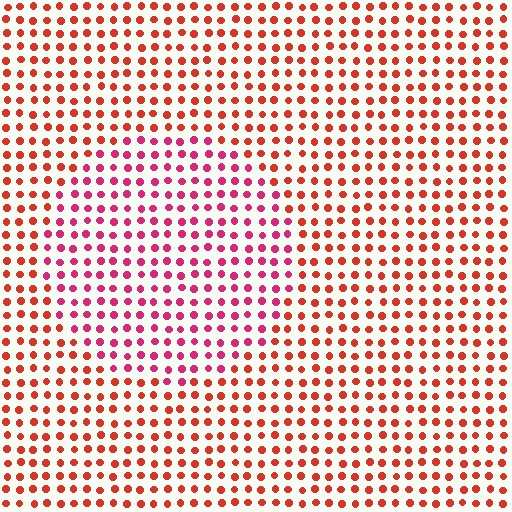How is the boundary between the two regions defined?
The boundary is defined purely by a slight shift in hue (about 32 degrees). Spacing, size, and orientation are identical on both sides.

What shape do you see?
I see a circle.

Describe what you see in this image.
The image is filled with small red elements in a uniform arrangement. A circle-shaped region is visible where the elements are tinted to a slightly different hue, forming a subtle color boundary.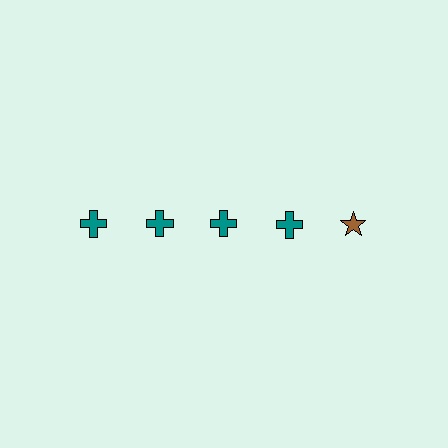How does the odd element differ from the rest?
It differs in both color (brown instead of teal) and shape (star instead of cross).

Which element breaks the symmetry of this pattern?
The brown star in the top row, rightmost column breaks the symmetry. All other shapes are teal crosses.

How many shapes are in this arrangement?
There are 5 shapes arranged in a grid pattern.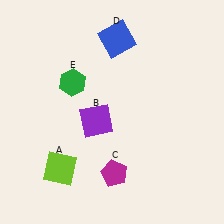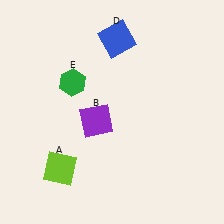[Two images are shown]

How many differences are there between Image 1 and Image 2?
There is 1 difference between the two images.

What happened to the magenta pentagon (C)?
The magenta pentagon (C) was removed in Image 2. It was in the bottom-right area of Image 1.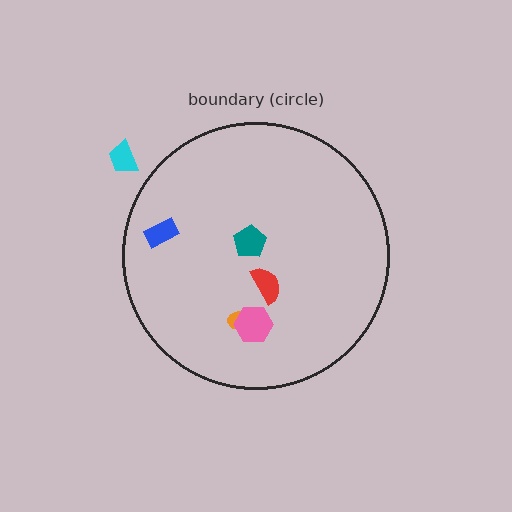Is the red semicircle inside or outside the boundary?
Inside.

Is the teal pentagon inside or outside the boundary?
Inside.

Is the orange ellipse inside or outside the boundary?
Inside.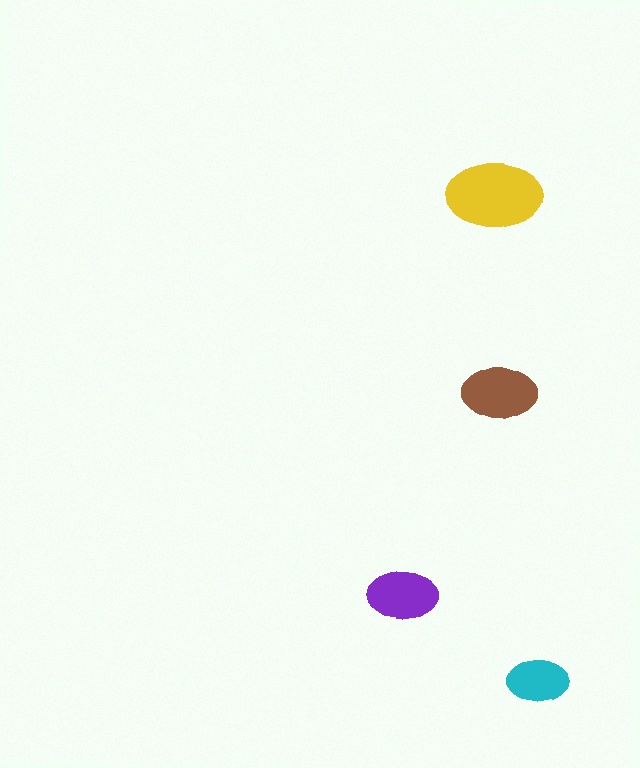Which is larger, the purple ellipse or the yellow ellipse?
The yellow one.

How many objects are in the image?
There are 4 objects in the image.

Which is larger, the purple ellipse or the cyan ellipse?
The purple one.